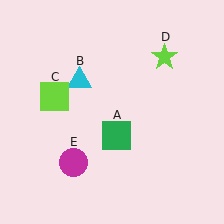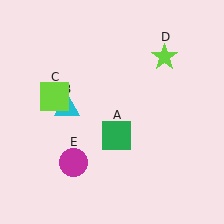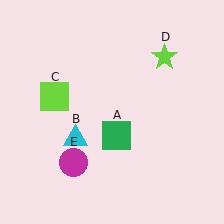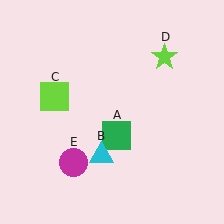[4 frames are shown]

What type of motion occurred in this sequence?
The cyan triangle (object B) rotated counterclockwise around the center of the scene.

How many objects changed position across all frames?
1 object changed position: cyan triangle (object B).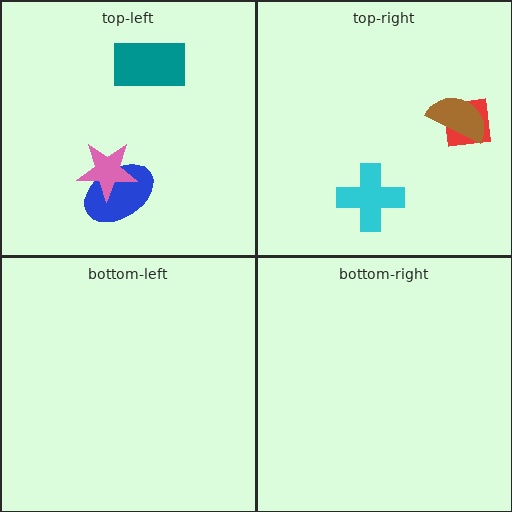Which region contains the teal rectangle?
The top-left region.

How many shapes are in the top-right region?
3.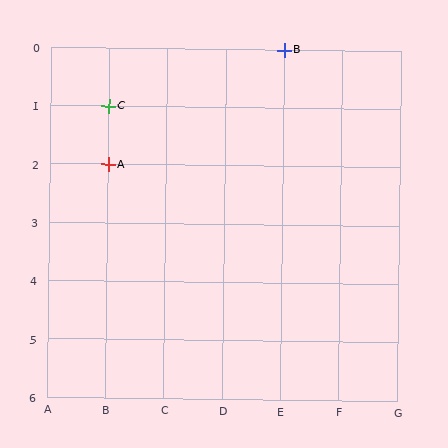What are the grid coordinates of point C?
Point C is at grid coordinates (B, 1).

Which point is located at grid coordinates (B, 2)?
Point A is at (B, 2).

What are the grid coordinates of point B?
Point B is at grid coordinates (E, 0).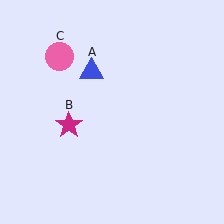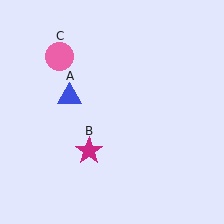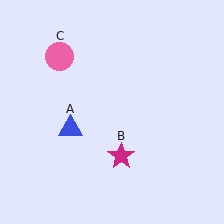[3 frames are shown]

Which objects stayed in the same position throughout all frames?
Pink circle (object C) remained stationary.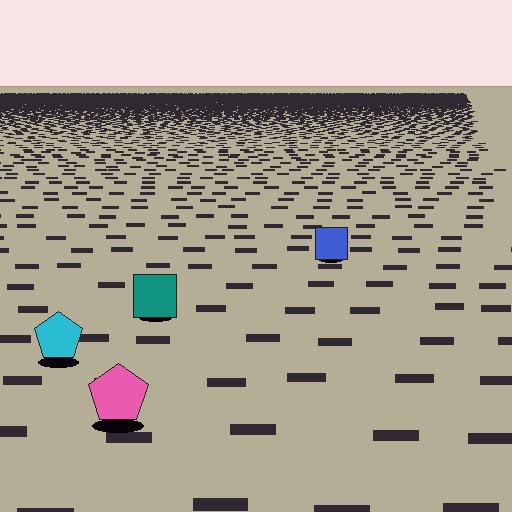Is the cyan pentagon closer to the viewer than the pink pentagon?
No. The pink pentagon is closer — you can tell from the texture gradient: the ground texture is coarser near it.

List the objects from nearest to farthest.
From nearest to farthest: the pink pentagon, the cyan pentagon, the teal square, the blue square.